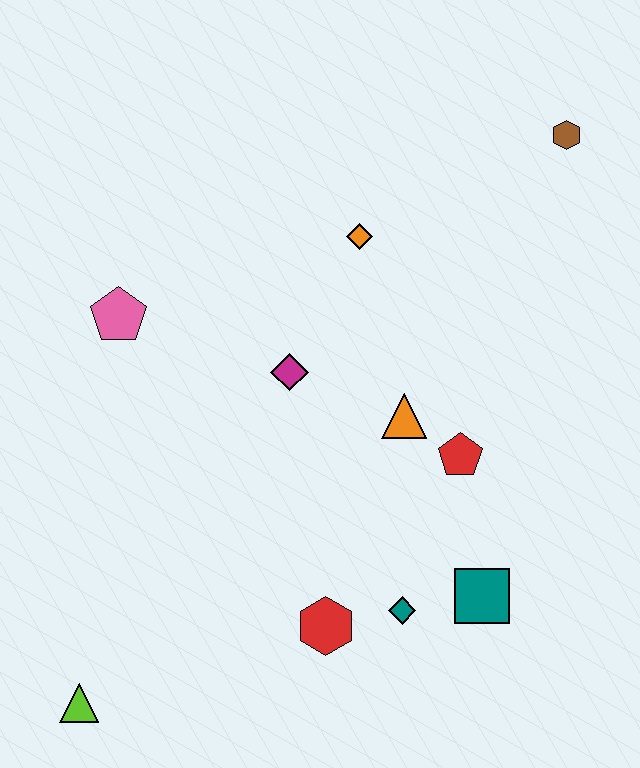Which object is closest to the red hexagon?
The teal diamond is closest to the red hexagon.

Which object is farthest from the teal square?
The brown hexagon is farthest from the teal square.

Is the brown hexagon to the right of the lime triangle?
Yes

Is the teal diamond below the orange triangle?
Yes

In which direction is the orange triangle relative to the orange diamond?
The orange triangle is below the orange diamond.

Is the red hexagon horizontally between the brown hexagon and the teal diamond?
No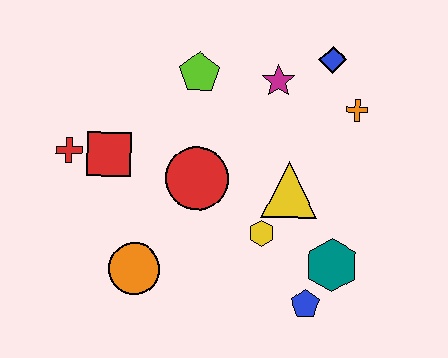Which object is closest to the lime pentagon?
The magenta star is closest to the lime pentagon.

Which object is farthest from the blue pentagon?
The red cross is farthest from the blue pentagon.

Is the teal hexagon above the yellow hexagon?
No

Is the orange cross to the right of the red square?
Yes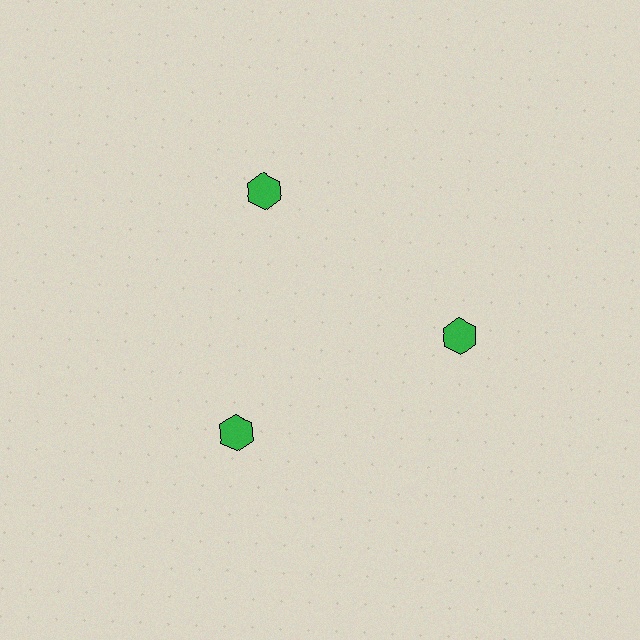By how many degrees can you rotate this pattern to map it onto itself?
The pattern maps onto itself every 120 degrees of rotation.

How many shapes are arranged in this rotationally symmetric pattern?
There are 3 shapes, arranged in 3 groups of 1.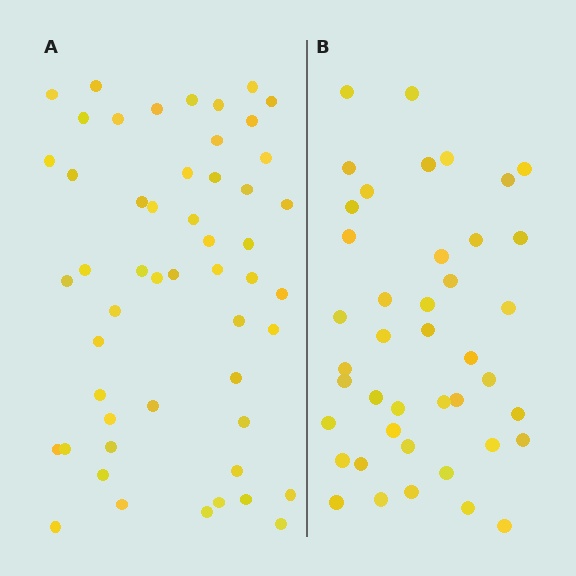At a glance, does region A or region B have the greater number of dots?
Region A (the left region) has more dots.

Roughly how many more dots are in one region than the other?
Region A has roughly 10 or so more dots than region B.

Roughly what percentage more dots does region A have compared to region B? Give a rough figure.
About 25% more.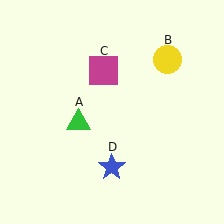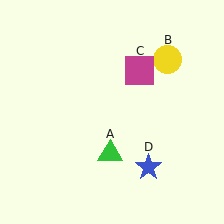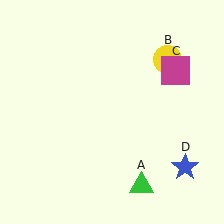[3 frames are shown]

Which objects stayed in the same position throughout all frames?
Yellow circle (object B) remained stationary.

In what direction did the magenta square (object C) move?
The magenta square (object C) moved right.